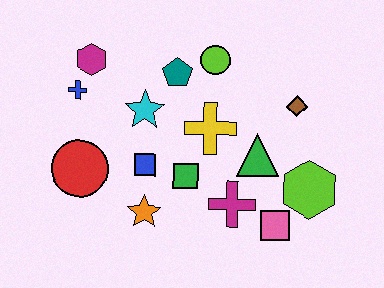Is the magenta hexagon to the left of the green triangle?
Yes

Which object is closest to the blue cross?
The magenta hexagon is closest to the blue cross.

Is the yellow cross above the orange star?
Yes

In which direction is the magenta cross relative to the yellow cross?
The magenta cross is below the yellow cross.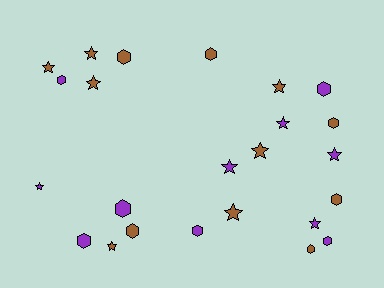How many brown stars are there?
There are 7 brown stars.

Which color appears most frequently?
Brown, with 13 objects.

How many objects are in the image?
There are 24 objects.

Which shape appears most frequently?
Hexagon, with 12 objects.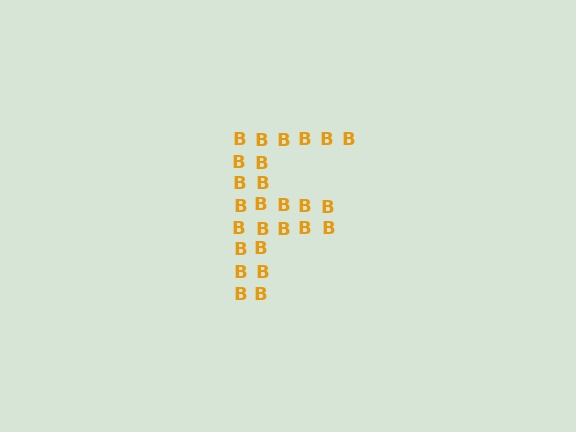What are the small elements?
The small elements are letter B's.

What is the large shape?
The large shape is the letter F.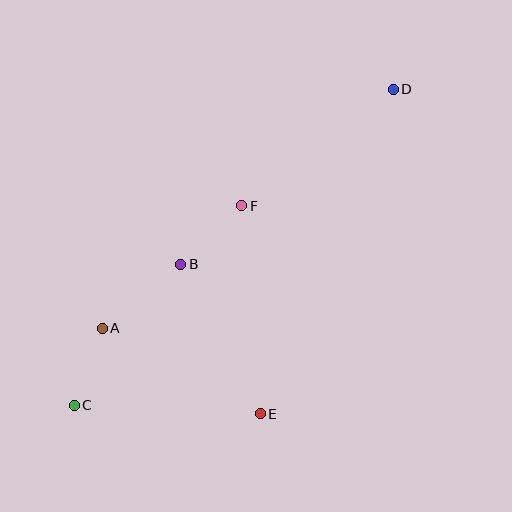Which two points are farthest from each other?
Points C and D are farthest from each other.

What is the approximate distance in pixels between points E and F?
The distance between E and F is approximately 209 pixels.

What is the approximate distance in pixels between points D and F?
The distance between D and F is approximately 191 pixels.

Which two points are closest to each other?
Points A and C are closest to each other.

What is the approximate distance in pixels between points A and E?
The distance between A and E is approximately 180 pixels.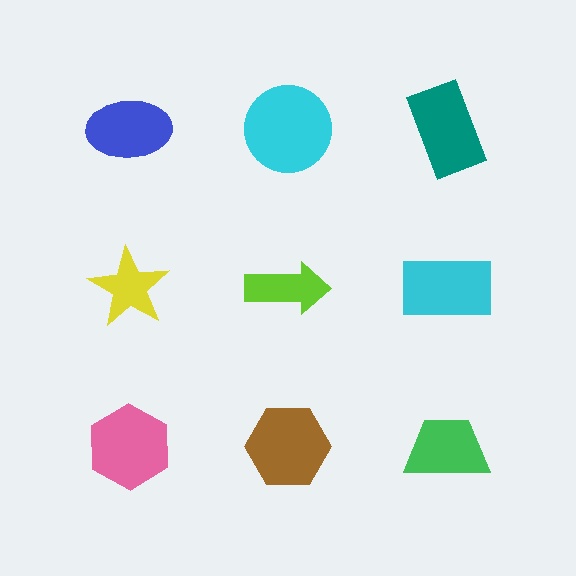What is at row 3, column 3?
A green trapezoid.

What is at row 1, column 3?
A teal rectangle.